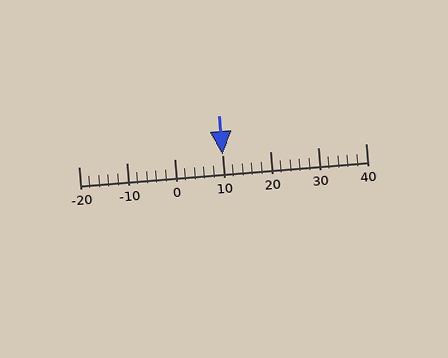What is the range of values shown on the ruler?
The ruler shows values from -20 to 40.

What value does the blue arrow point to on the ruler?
The blue arrow points to approximately 10.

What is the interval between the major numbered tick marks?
The major tick marks are spaced 10 units apart.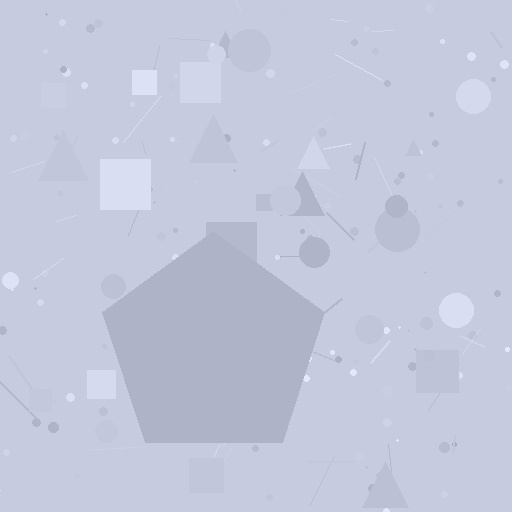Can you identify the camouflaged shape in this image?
The camouflaged shape is a pentagon.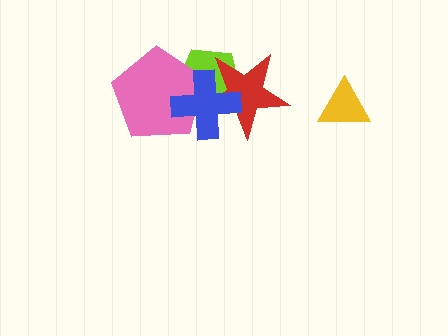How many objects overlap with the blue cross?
3 objects overlap with the blue cross.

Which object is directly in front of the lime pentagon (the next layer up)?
The pink pentagon is directly in front of the lime pentagon.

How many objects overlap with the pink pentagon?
2 objects overlap with the pink pentagon.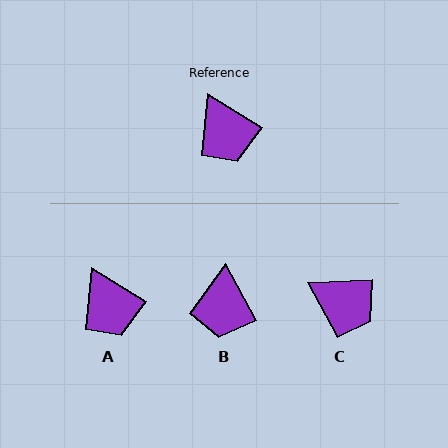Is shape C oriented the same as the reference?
No, it is off by about 34 degrees.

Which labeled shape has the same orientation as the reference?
A.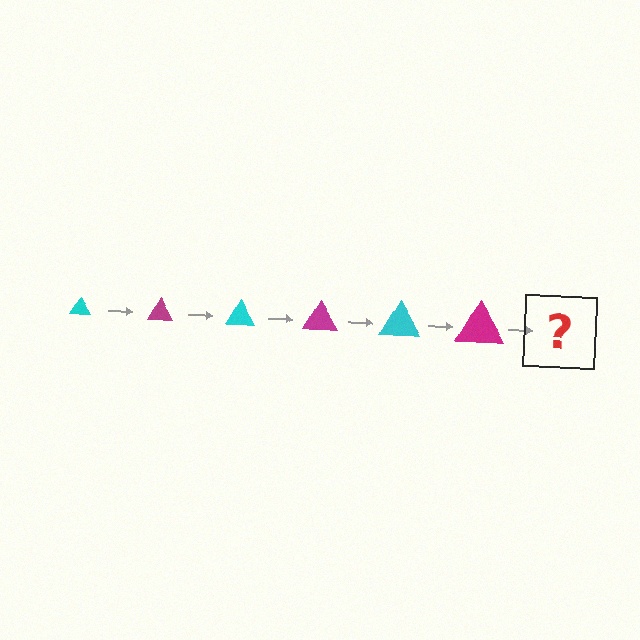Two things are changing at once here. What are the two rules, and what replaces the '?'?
The two rules are that the triangle grows larger each step and the color cycles through cyan and magenta. The '?' should be a cyan triangle, larger than the previous one.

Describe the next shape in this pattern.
It should be a cyan triangle, larger than the previous one.